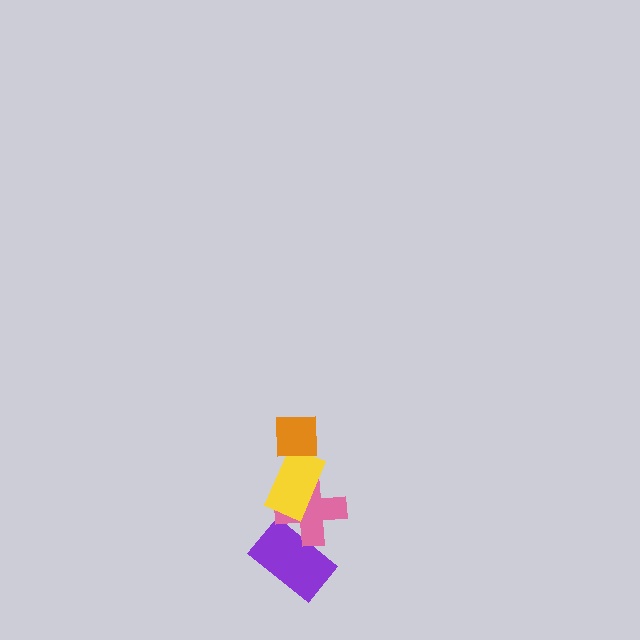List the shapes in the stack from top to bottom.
From top to bottom: the orange square, the yellow rectangle, the pink cross, the purple rectangle.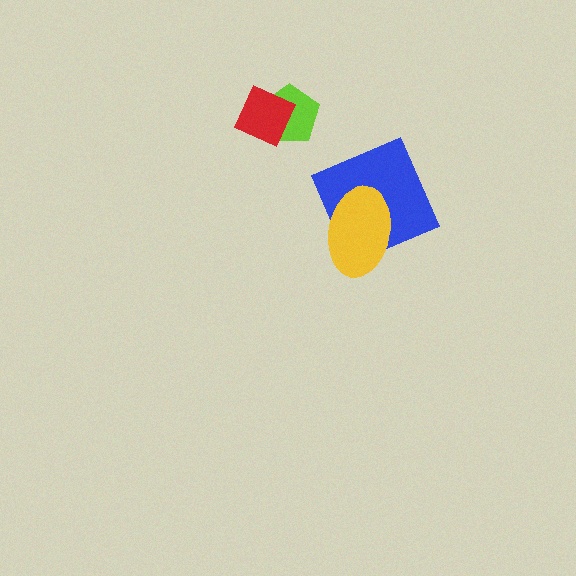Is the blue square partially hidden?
Yes, it is partially covered by another shape.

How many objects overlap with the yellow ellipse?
1 object overlaps with the yellow ellipse.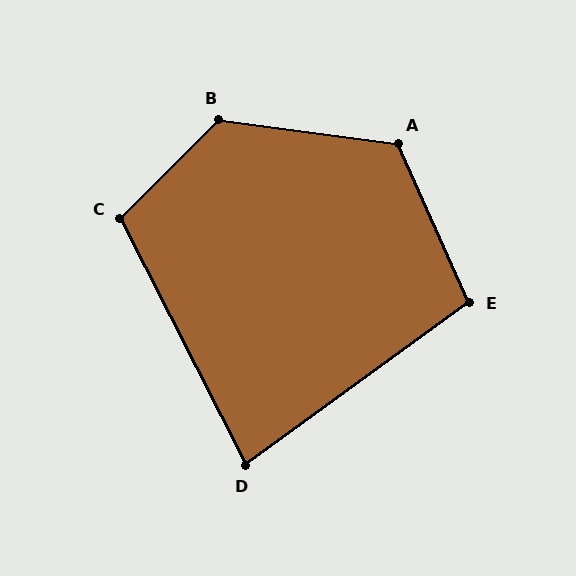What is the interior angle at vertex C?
Approximately 108 degrees (obtuse).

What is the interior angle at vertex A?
Approximately 122 degrees (obtuse).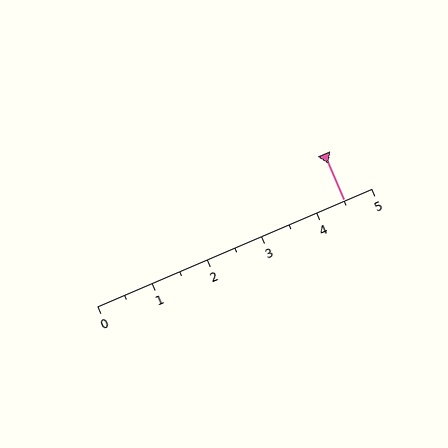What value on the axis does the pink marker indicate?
The marker indicates approximately 4.5.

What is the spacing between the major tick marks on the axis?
The major ticks are spaced 1 apart.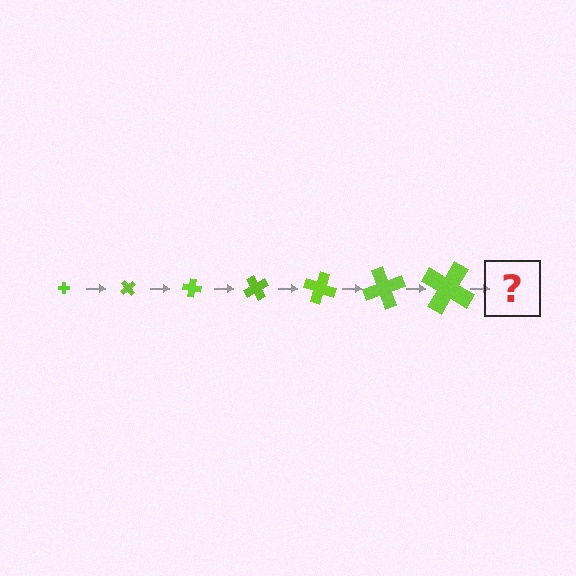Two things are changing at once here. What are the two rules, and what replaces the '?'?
The two rules are that the cross grows larger each step and it rotates 50 degrees each step. The '?' should be a cross, larger than the previous one and rotated 350 degrees from the start.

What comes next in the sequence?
The next element should be a cross, larger than the previous one and rotated 350 degrees from the start.